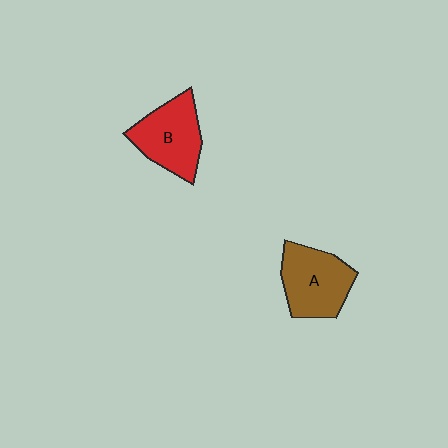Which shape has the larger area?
Shape A (brown).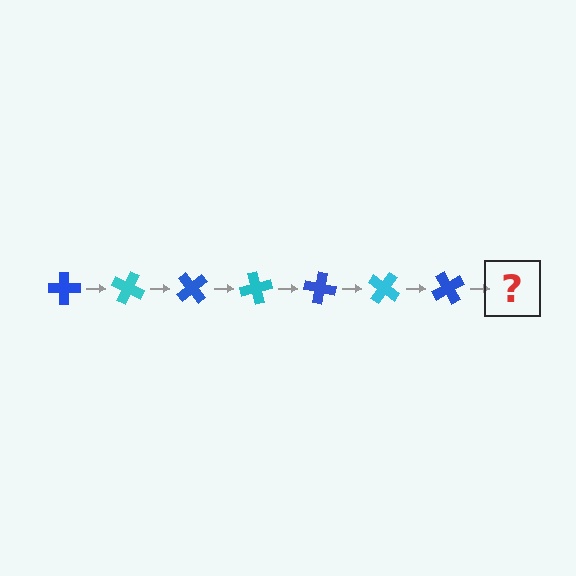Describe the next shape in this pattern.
It should be a cyan cross, rotated 175 degrees from the start.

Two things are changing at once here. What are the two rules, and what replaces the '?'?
The two rules are that it rotates 25 degrees each step and the color cycles through blue and cyan. The '?' should be a cyan cross, rotated 175 degrees from the start.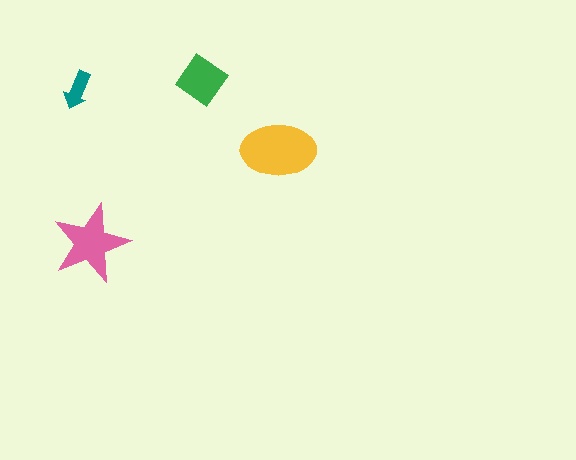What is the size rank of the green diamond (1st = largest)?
3rd.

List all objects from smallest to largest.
The teal arrow, the green diamond, the pink star, the yellow ellipse.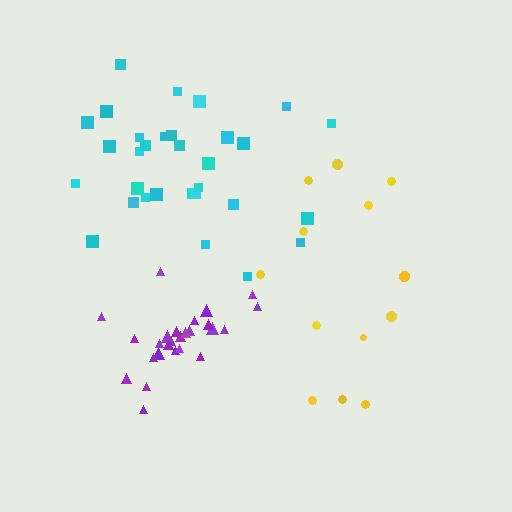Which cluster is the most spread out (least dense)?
Yellow.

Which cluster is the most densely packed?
Purple.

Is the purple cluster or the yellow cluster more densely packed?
Purple.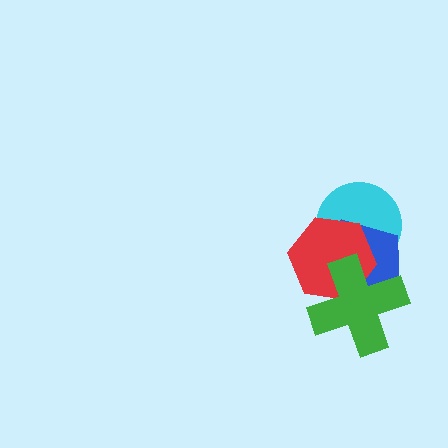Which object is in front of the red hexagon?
The green cross is in front of the red hexagon.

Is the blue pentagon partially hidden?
Yes, it is partially covered by another shape.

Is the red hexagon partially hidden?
Yes, it is partially covered by another shape.